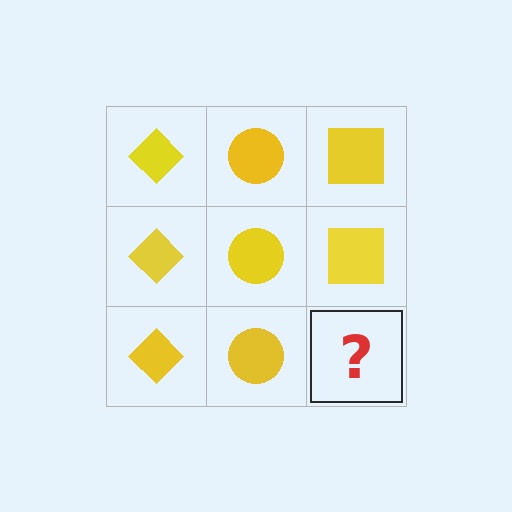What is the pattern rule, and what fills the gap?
The rule is that each column has a consistent shape. The gap should be filled with a yellow square.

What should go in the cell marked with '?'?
The missing cell should contain a yellow square.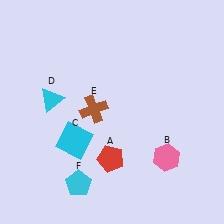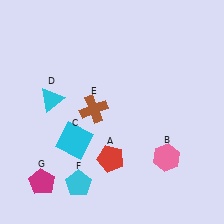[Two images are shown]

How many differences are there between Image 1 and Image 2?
There is 1 difference between the two images.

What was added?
A magenta pentagon (G) was added in Image 2.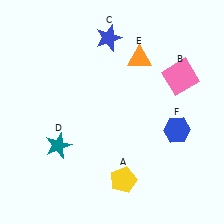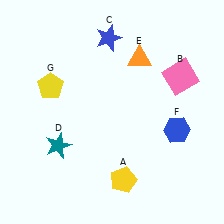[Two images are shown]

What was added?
A yellow pentagon (G) was added in Image 2.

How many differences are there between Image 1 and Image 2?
There is 1 difference between the two images.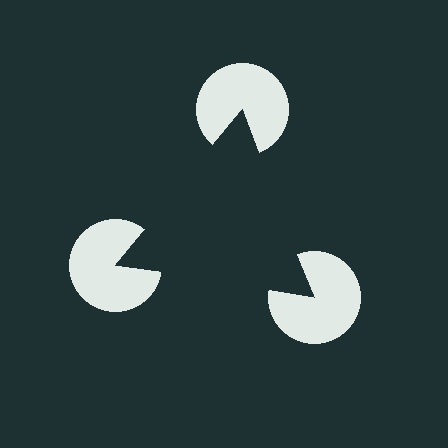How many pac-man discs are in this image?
There are 3 — one at each vertex of the illusory triangle.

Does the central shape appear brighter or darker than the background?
It typically appears slightly darker than the background, even though no actual brightness change is drawn.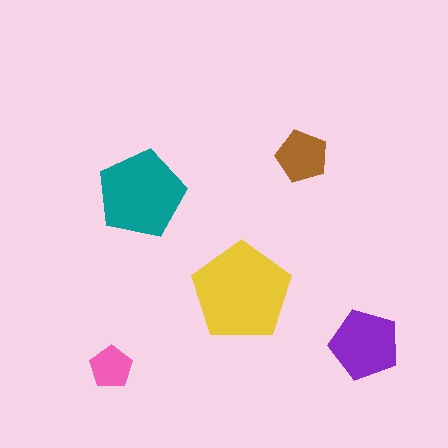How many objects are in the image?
There are 5 objects in the image.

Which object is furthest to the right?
The purple pentagon is rightmost.